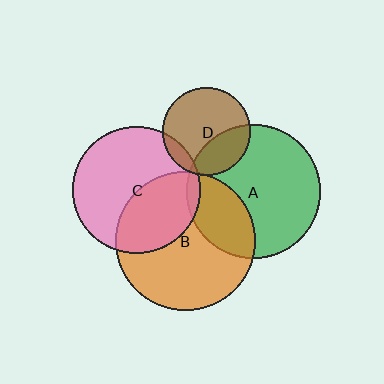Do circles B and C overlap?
Yes.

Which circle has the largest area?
Circle B (orange).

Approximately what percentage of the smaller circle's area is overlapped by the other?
Approximately 40%.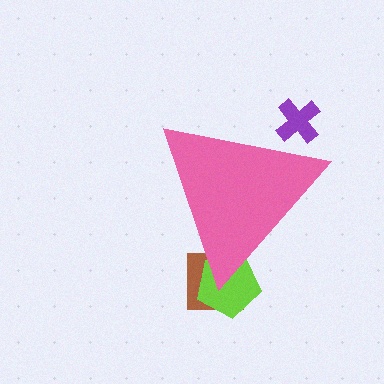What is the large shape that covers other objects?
A pink triangle.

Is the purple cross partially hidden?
Yes, the purple cross is partially hidden behind the pink triangle.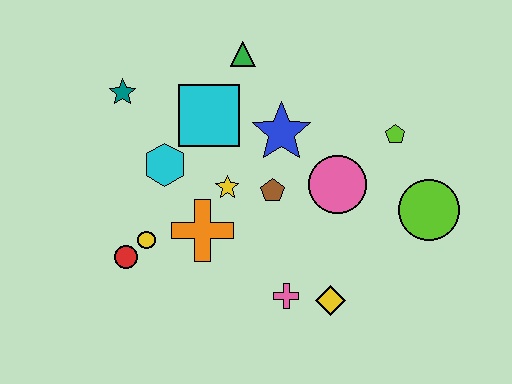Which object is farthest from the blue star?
The red circle is farthest from the blue star.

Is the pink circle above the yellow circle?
Yes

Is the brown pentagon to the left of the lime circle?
Yes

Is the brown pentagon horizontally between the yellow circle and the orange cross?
No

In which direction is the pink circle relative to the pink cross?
The pink circle is above the pink cross.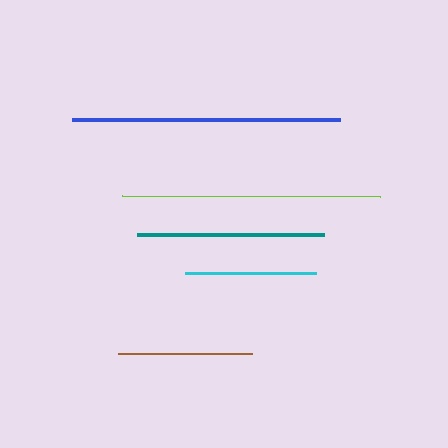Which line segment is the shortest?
The cyan line is the shortest at approximately 131 pixels.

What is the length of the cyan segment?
The cyan segment is approximately 131 pixels long.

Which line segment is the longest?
The blue line is the longest at approximately 268 pixels.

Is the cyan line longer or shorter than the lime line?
The lime line is longer than the cyan line.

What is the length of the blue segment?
The blue segment is approximately 268 pixels long.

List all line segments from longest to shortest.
From longest to shortest: blue, lime, teal, brown, cyan.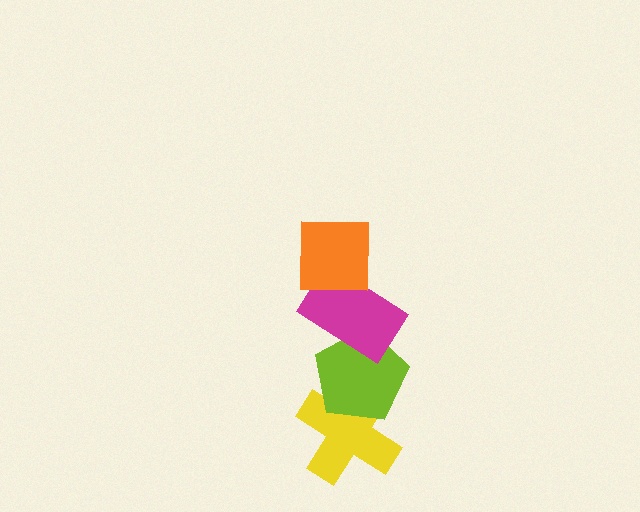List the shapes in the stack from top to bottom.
From top to bottom: the orange square, the magenta rectangle, the lime pentagon, the yellow cross.